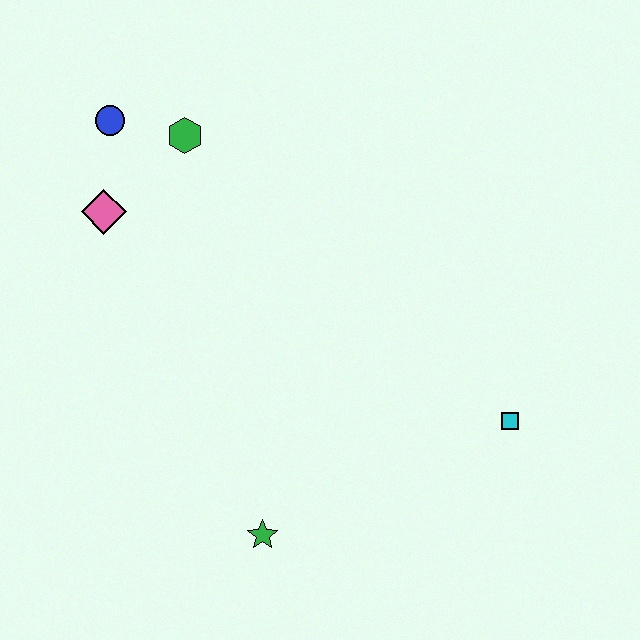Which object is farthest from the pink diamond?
The cyan square is farthest from the pink diamond.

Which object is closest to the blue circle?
The green hexagon is closest to the blue circle.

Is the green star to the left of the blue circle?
No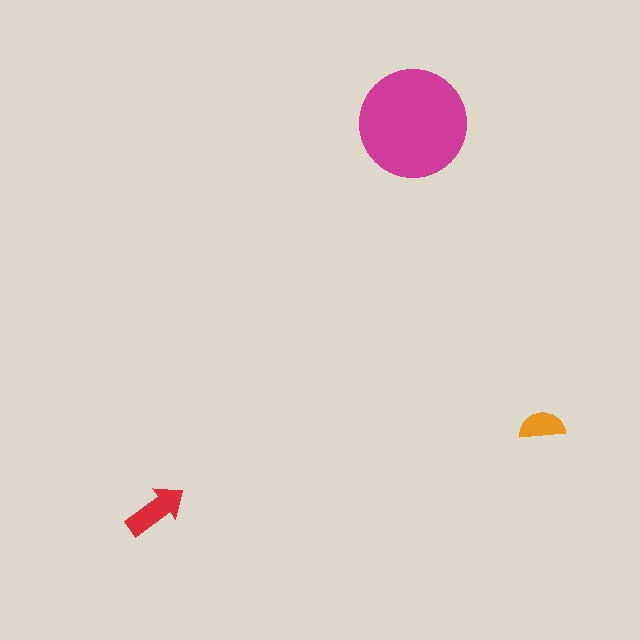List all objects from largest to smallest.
The magenta circle, the red arrow, the orange semicircle.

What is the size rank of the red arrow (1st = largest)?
2nd.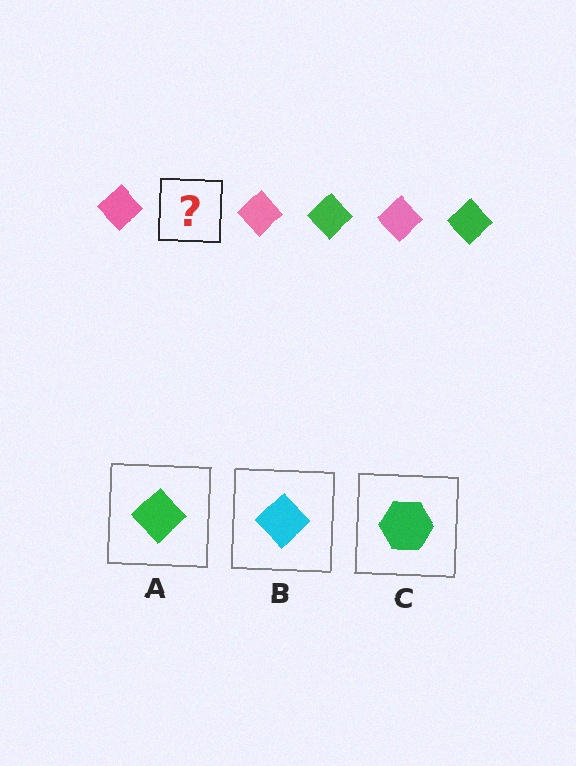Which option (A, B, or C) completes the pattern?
A.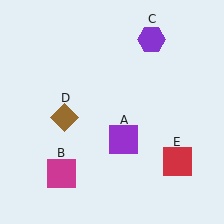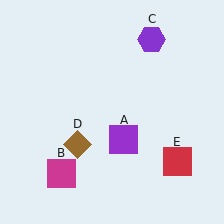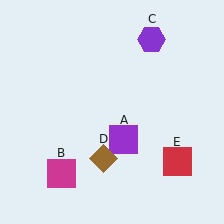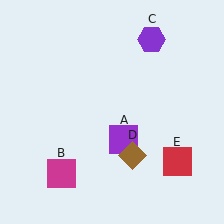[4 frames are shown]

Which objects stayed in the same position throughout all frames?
Purple square (object A) and magenta square (object B) and purple hexagon (object C) and red square (object E) remained stationary.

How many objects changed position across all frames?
1 object changed position: brown diamond (object D).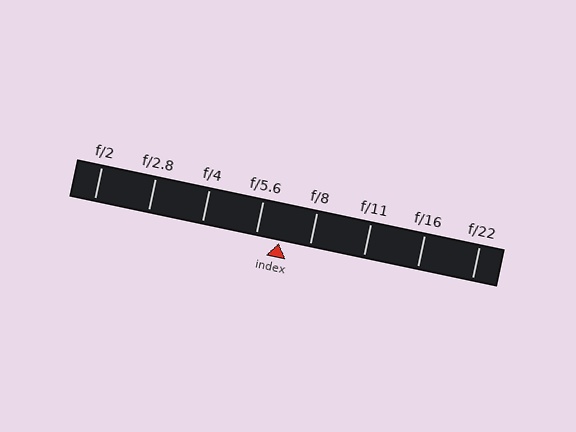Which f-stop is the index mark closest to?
The index mark is closest to f/5.6.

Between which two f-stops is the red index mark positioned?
The index mark is between f/5.6 and f/8.